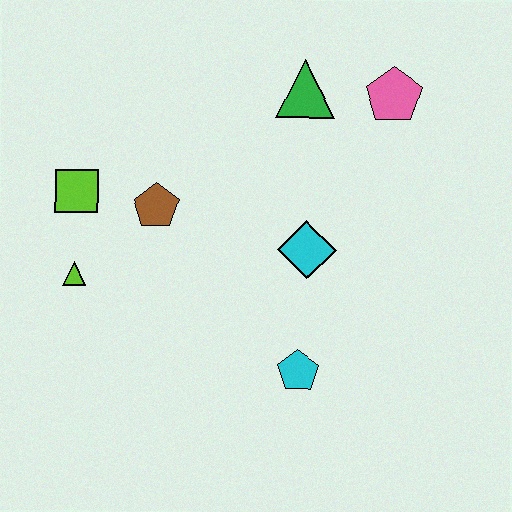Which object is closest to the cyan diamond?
The cyan pentagon is closest to the cyan diamond.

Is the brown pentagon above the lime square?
No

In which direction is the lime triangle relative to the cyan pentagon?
The lime triangle is to the left of the cyan pentagon.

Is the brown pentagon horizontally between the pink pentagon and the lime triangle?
Yes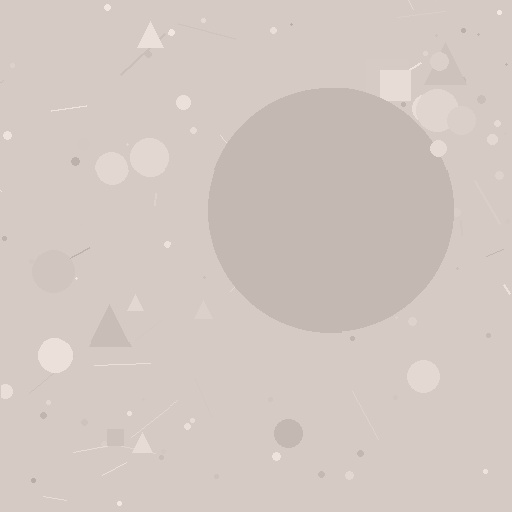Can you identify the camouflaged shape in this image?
The camouflaged shape is a circle.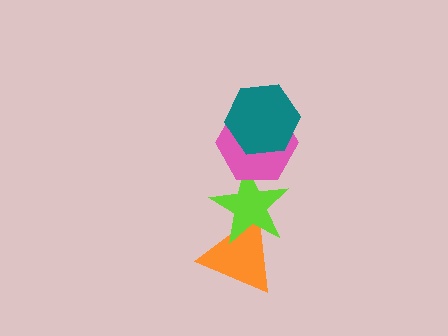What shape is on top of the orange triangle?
The lime star is on top of the orange triangle.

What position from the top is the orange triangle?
The orange triangle is 4th from the top.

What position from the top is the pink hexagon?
The pink hexagon is 2nd from the top.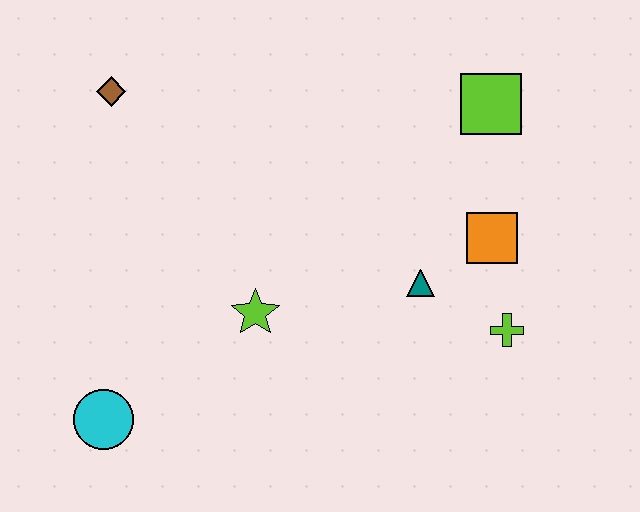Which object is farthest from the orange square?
The cyan circle is farthest from the orange square.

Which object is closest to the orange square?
The teal triangle is closest to the orange square.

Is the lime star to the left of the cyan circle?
No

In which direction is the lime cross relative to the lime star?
The lime cross is to the right of the lime star.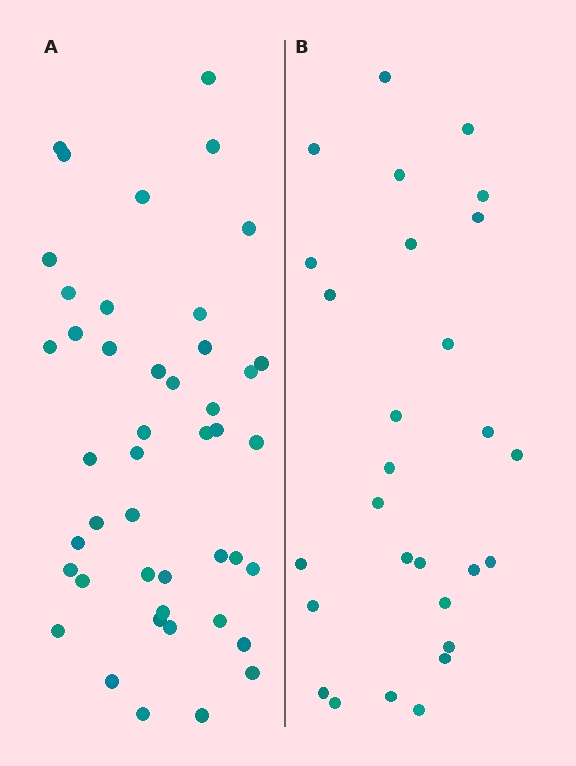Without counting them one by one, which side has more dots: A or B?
Region A (the left region) has more dots.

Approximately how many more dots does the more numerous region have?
Region A has approximately 15 more dots than region B.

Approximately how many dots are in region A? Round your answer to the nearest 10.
About 40 dots. (The exact count is 45, which rounds to 40.)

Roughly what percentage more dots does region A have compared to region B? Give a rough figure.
About 60% more.